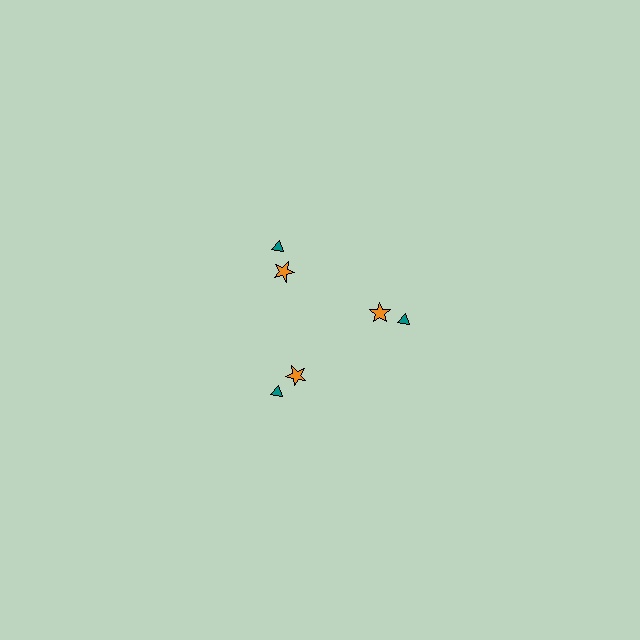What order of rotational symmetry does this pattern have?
This pattern has 3-fold rotational symmetry.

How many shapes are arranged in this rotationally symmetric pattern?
There are 6 shapes, arranged in 3 groups of 2.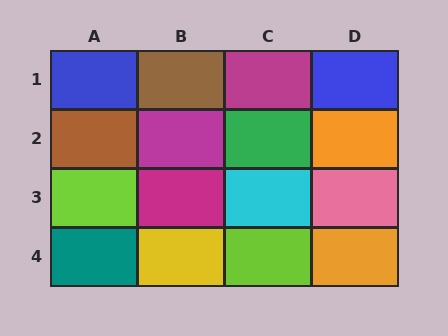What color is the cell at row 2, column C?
Green.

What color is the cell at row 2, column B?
Magenta.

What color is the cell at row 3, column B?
Magenta.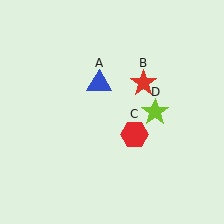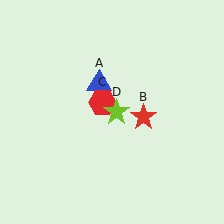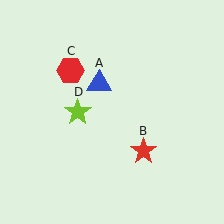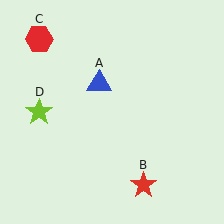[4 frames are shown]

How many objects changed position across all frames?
3 objects changed position: red star (object B), red hexagon (object C), lime star (object D).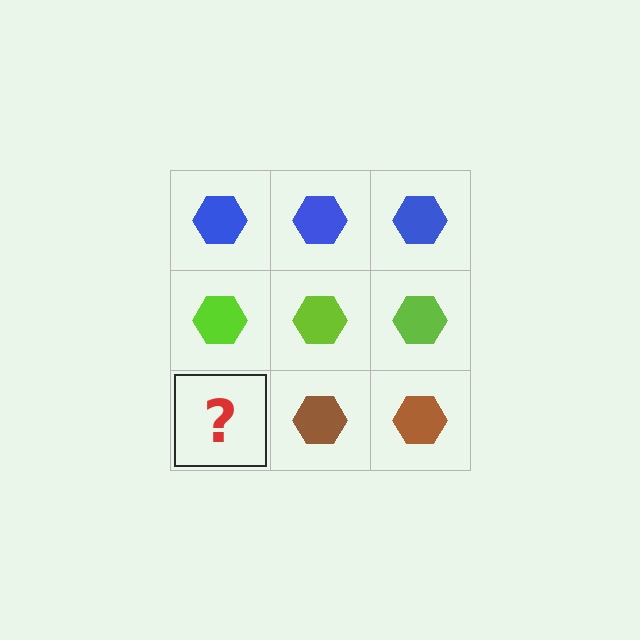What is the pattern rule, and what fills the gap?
The rule is that each row has a consistent color. The gap should be filled with a brown hexagon.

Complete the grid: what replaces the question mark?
The question mark should be replaced with a brown hexagon.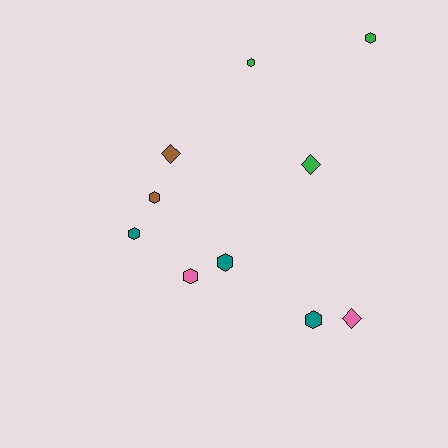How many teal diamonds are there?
There are no teal diamonds.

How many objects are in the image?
There are 10 objects.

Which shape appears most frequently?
Hexagon, with 7 objects.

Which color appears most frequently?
Green, with 3 objects.